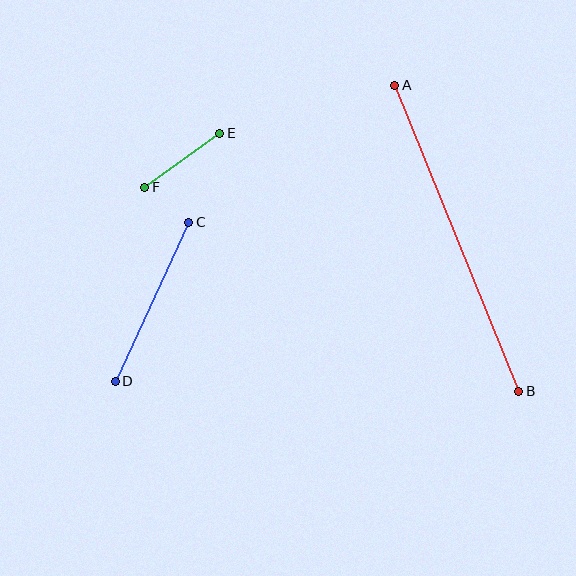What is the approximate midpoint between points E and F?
The midpoint is at approximately (182, 160) pixels.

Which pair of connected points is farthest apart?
Points A and B are farthest apart.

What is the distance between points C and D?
The distance is approximately 175 pixels.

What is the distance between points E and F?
The distance is approximately 92 pixels.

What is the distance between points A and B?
The distance is approximately 330 pixels.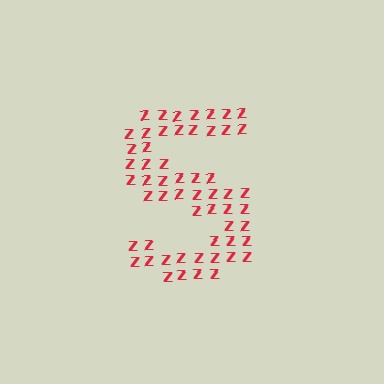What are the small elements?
The small elements are letter Z's.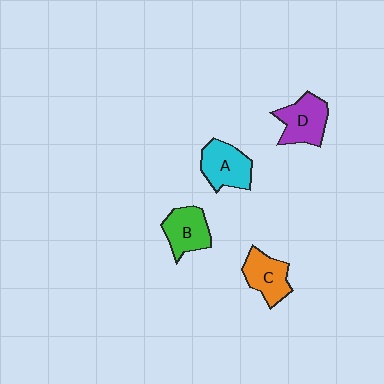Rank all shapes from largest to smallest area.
From largest to smallest: D (purple), A (cyan), B (green), C (orange).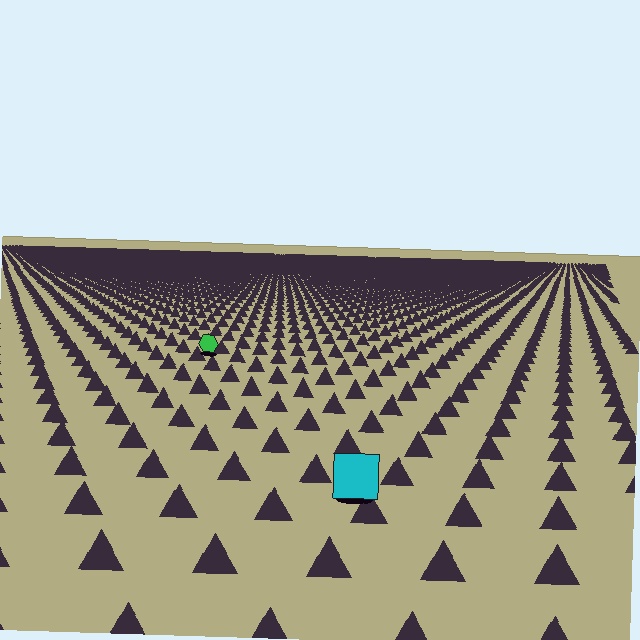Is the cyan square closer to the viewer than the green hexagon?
Yes. The cyan square is closer — you can tell from the texture gradient: the ground texture is coarser near it.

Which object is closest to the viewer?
The cyan square is closest. The texture marks near it are larger and more spread out.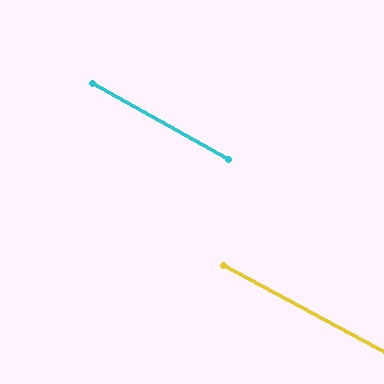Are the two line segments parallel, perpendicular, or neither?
Parallel — their directions differ by only 1.1°.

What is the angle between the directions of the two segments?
Approximately 1 degree.